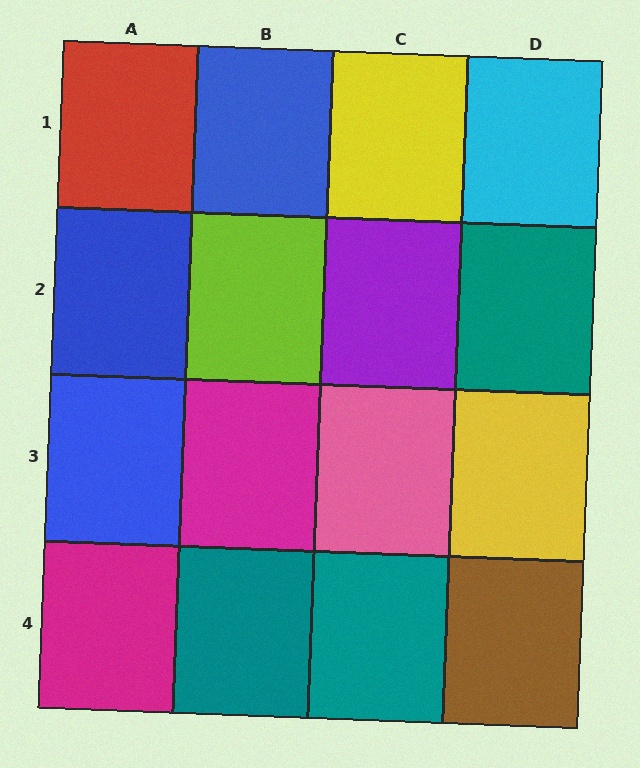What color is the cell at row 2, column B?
Lime.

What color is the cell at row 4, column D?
Brown.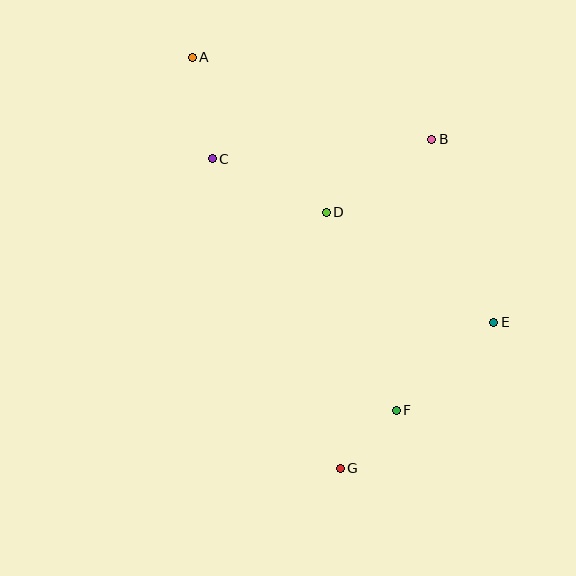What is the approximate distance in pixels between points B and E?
The distance between B and E is approximately 193 pixels.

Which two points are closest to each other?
Points F and G are closest to each other.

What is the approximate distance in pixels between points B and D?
The distance between B and D is approximately 128 pixels.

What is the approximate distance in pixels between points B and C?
The distance between B and C is approximately 221 pixels.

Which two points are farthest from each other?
Points A and G are farthest from each other.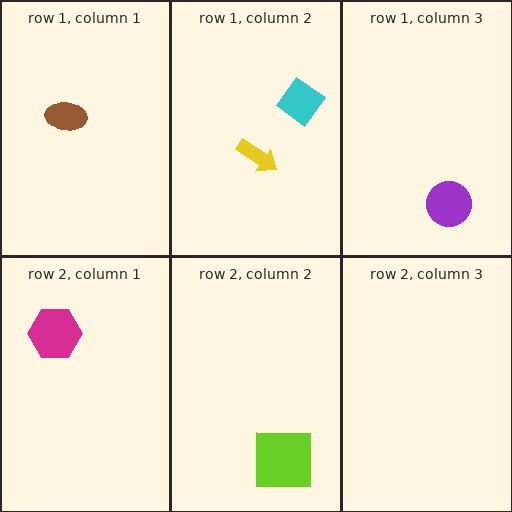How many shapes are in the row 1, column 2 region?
2.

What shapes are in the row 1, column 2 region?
The cyan diamond, the yellow arrow.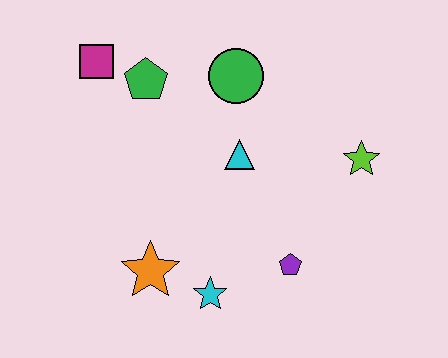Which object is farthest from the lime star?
The magenta square is farthest from the lime star.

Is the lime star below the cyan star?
No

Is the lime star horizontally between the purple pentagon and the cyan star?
No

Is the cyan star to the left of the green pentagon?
No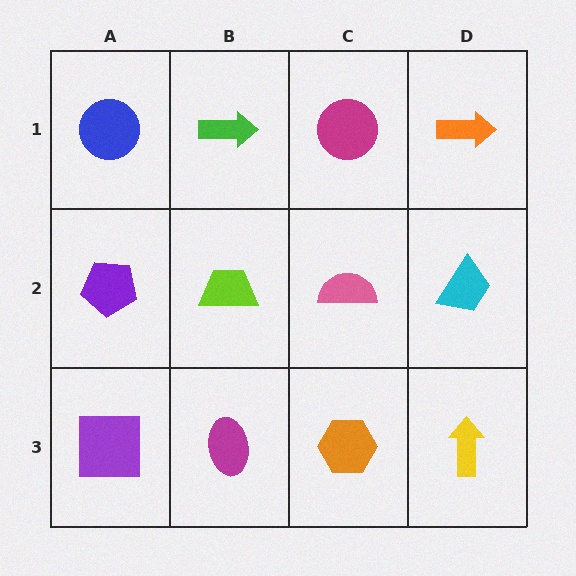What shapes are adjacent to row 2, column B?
A green arrow (row 1, column B), a magenta ellipse (row 3, column B), a purple pentagon (row 2, column A), a pink semicircle (row 2, column C).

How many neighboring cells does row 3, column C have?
3.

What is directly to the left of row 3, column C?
A magenta ellipse.